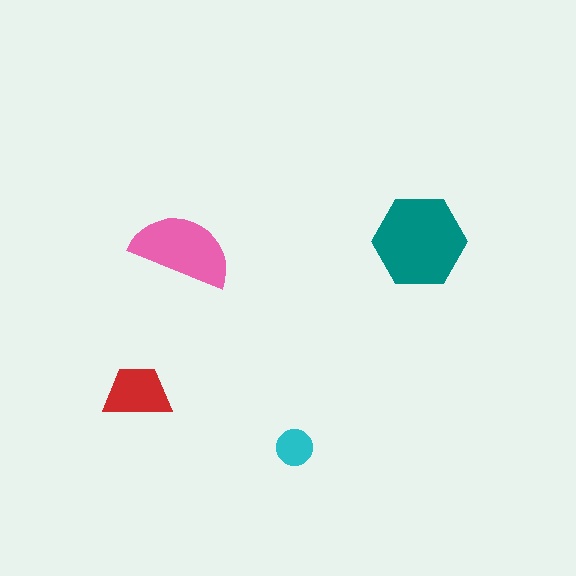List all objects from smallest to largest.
The cyan circle, the red trapezoid, the pink semicircle, the teal hexagon.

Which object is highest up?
The teal hexagon is topmost.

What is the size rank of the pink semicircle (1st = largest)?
2nd.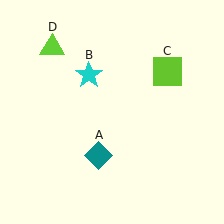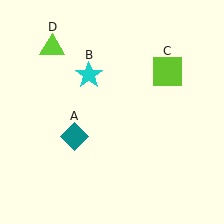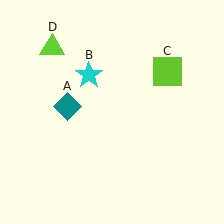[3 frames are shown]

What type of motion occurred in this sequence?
The teal diamond (object A) rotated clockwise around the center of the scene.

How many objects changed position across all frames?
1 object changed position: teal diamond (object A).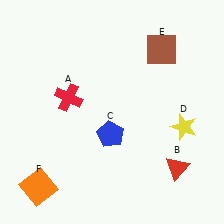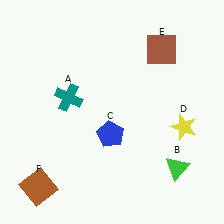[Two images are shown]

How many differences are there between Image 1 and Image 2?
There are 3 differences between the two images.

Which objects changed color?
A changed from red to teal. B changed from red to green. F changed from orange to brown.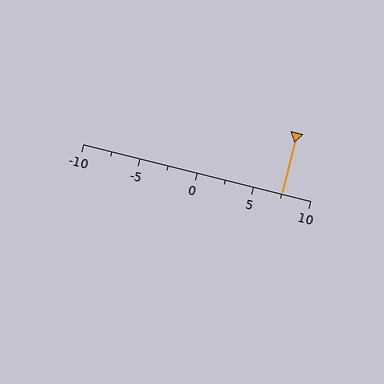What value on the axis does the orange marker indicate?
The marker indicates approximately 7.5.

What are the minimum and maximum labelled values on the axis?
The axis runs from -10 to 10.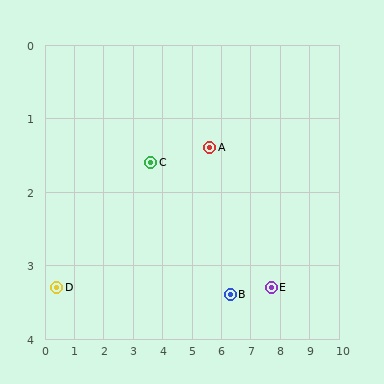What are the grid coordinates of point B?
Point B is at approximately (6.3, 3.4).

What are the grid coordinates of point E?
Point E is at approximately (7.7, 3.3).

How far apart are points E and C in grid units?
Points E and C are about 4.4 grid units apart.